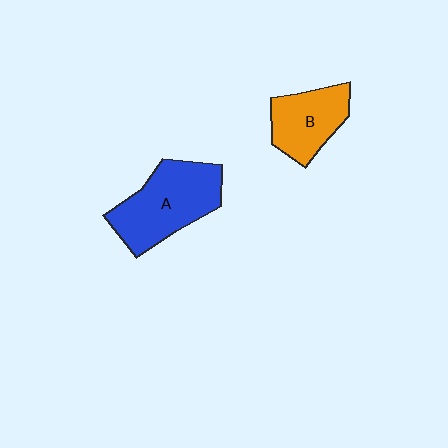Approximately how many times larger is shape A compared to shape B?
Approximately 1.5 times.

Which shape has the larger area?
Shape A (blue).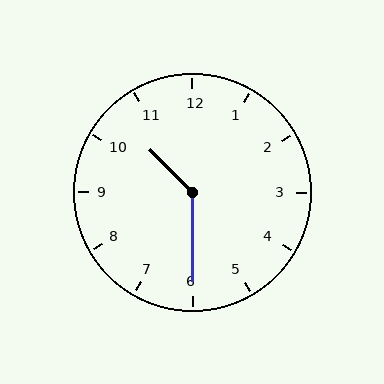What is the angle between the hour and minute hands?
Approximately 135 degrees.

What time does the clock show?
10:30.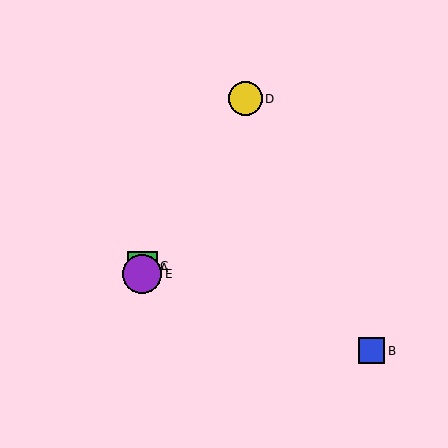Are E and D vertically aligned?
No, E is at x≈142 and D is at x≈246.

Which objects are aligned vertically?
Objects A, C, E are aligned vertically.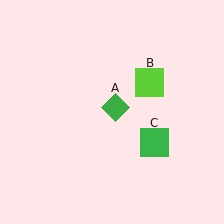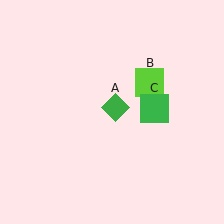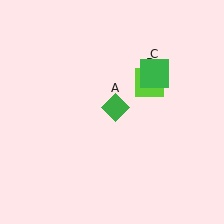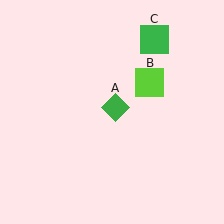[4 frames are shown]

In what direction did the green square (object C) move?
The green square (object C) moved up.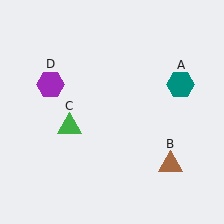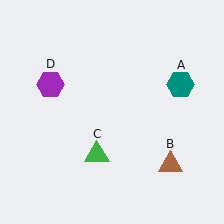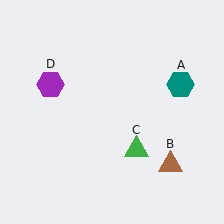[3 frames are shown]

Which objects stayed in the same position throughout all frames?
Teal hexagon (object A) and brown triangle (object B) and purple hexagon (object D) remained stationary.